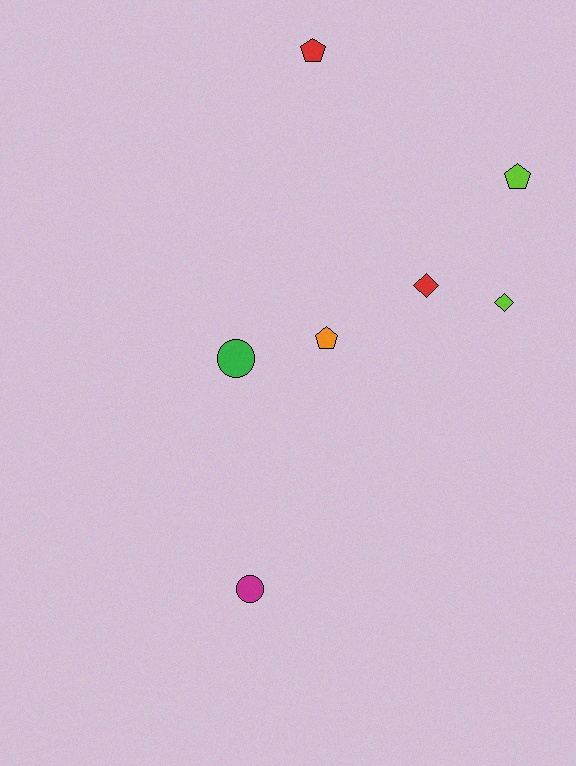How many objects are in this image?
There are 7 objects.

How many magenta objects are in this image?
There is 1 magenta object.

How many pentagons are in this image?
There are 3 pentagons.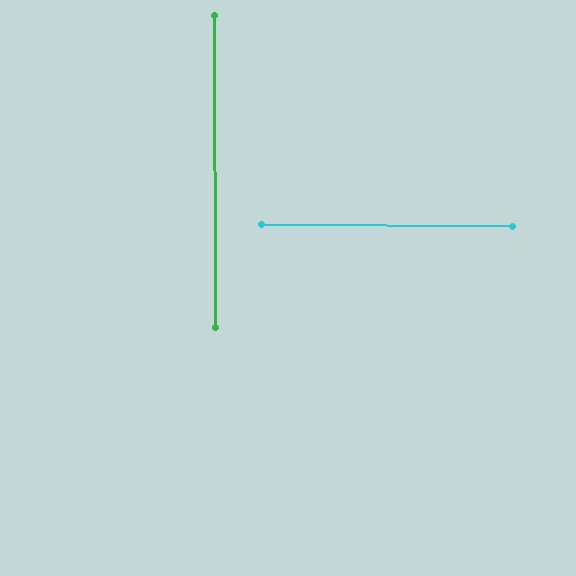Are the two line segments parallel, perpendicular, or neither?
Perpendicular — they meet at approximately 89°.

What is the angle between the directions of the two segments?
Approximately 89 degrees.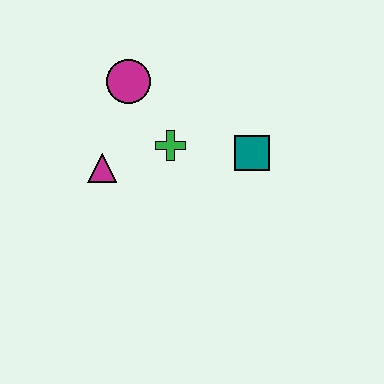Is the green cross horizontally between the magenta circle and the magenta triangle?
No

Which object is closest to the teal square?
The green cross is closest to the teal square.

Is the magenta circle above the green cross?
Yes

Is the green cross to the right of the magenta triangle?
Yes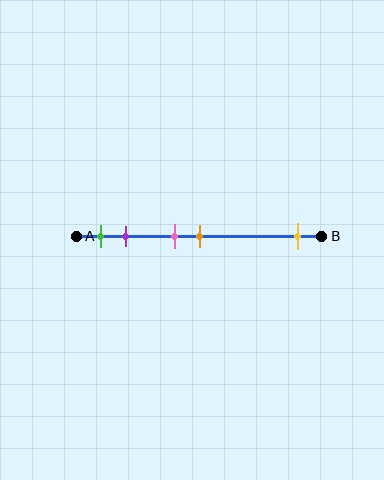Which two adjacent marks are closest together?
The pink and orange marks are the closest adjacent pair.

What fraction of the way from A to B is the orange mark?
The orange mark is approximately 50% (0.5) of the way from A to B.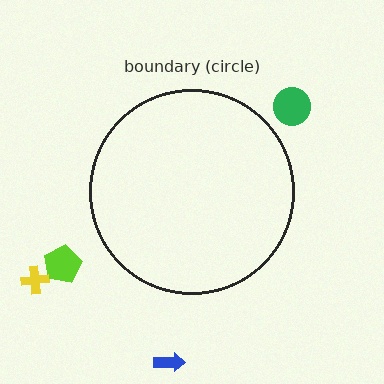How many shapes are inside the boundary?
0 inside, 4 outside.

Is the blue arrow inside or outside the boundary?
Outside.